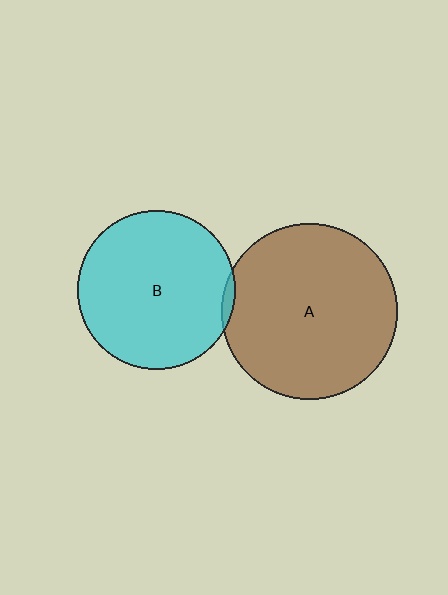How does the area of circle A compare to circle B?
Approximately 1.2 times.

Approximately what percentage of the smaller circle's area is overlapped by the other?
Approximately 5%.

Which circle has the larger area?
Circle A (brown).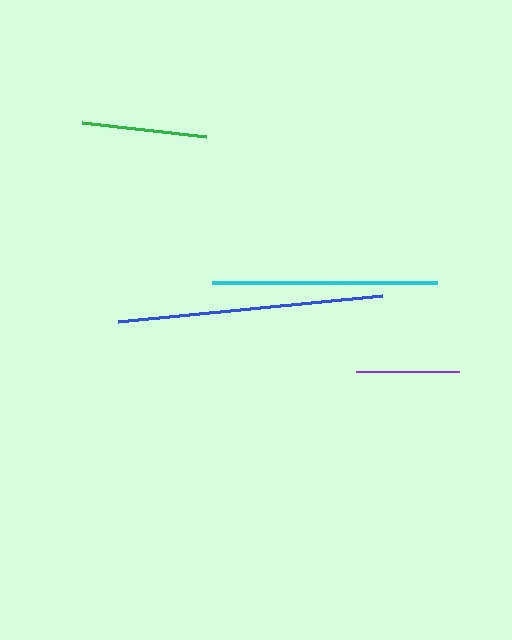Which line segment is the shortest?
The purple line is the shortest at approximately 103 pixels.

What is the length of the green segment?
The green segment is approximately 125 pixels long.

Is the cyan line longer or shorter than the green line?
The cyan line is longer than the green line.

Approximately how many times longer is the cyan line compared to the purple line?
The cyan line is approximately 2.2 times the length of the purple line.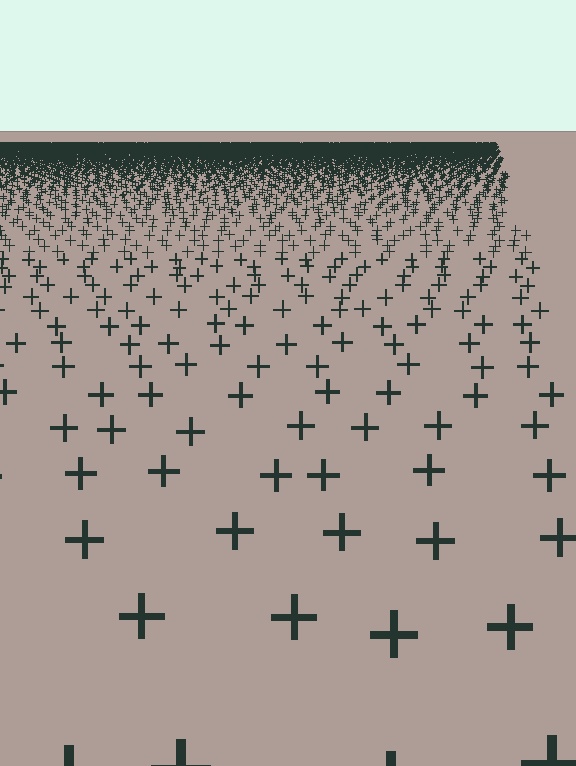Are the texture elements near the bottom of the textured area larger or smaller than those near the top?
Larger. Near the bottom, elements are closer to the viewer and appear at a bigger on-screen size.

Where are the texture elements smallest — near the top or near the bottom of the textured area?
Near the top.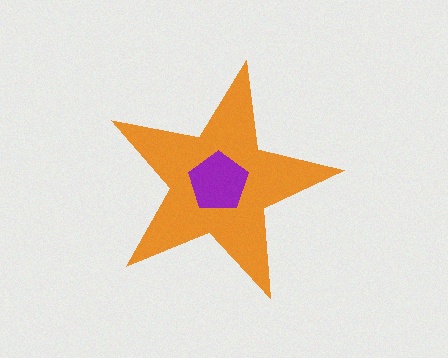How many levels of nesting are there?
2.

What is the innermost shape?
The purple pentagon.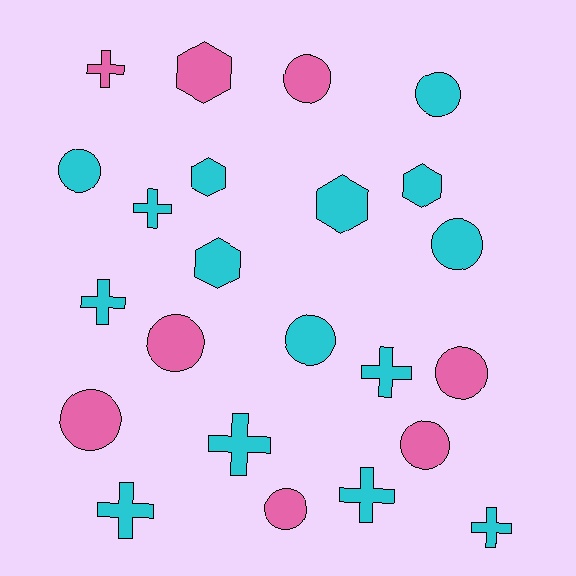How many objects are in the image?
There are 23 objects.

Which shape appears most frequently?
Circle, with 10 objects.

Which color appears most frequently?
Cyan, with 15 objects.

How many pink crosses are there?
There is 1 pink cross.